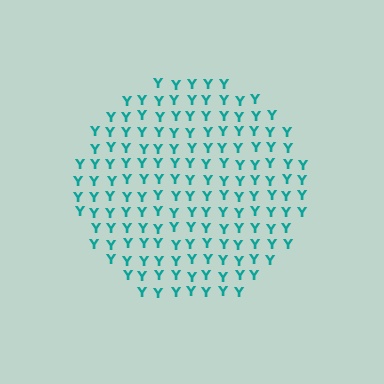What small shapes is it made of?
It is made of small letter Y's.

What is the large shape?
The large shape is a circle.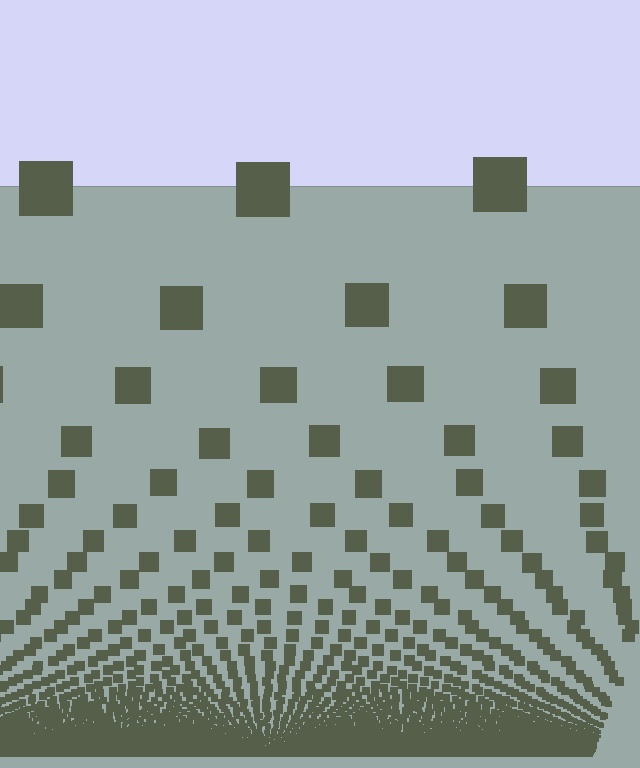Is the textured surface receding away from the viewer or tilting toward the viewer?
The surface appears to tilt toward the viewer. Texture elements get larger and sparser toward the top.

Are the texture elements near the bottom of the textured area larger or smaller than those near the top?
Smaller. The gradient is inverted — elements near the bottom are smaller and denser.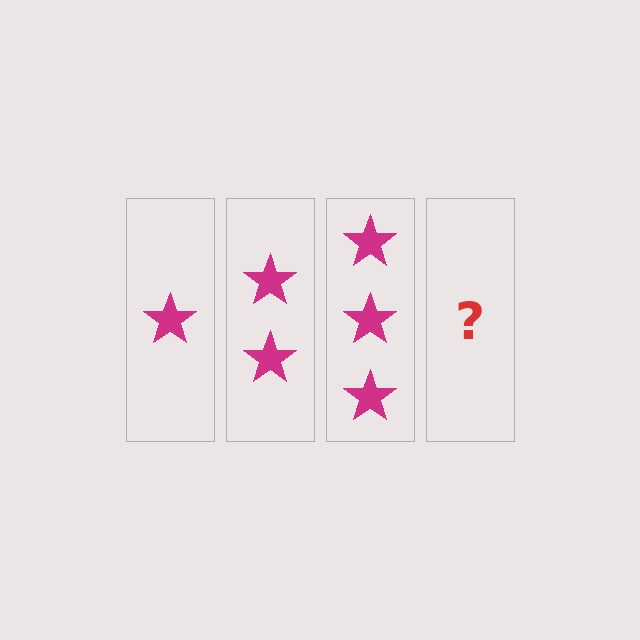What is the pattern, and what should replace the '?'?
The pattern is that each step adds one more star. The '?' should be 4 stars.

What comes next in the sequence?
The next element should be 4 stars.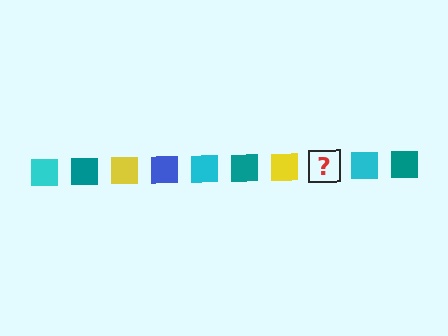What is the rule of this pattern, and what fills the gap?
The rule is that the pattern cycles through cyan, teal, yellow, blue squares. The gap should be filled with a blue square.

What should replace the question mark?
The question mark should be replaced with a blue square.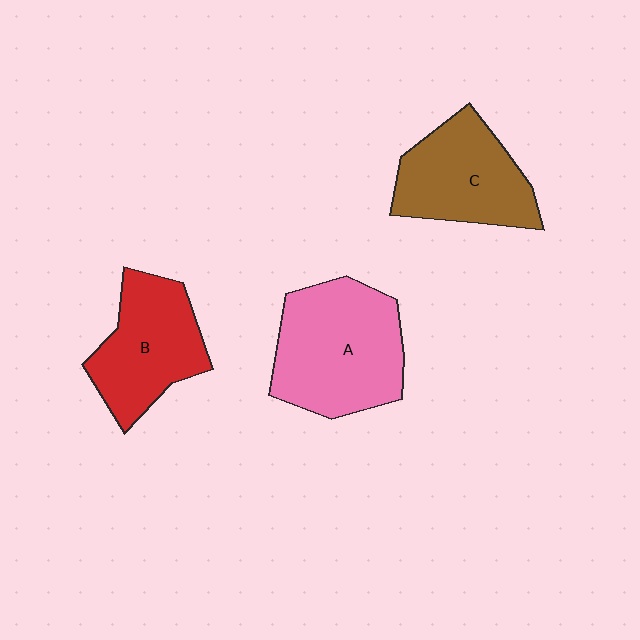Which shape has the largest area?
Shape A (pink).